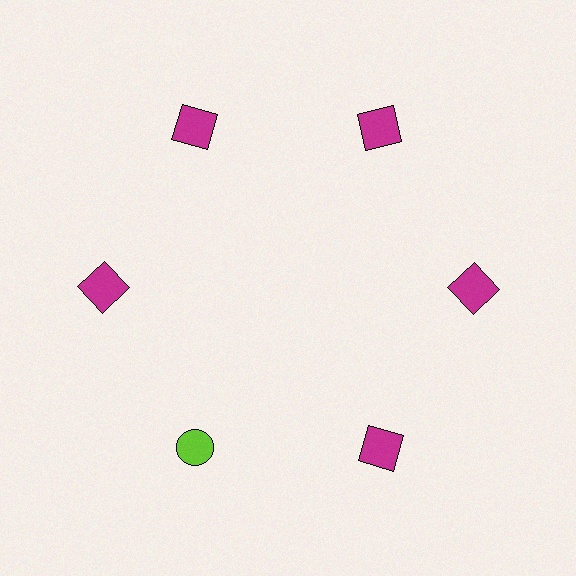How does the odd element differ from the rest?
It differs in both color (lime instead of magenta) and shape (circle instead of square).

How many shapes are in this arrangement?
There are 6 shapes arranged in a ring pattern.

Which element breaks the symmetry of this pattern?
The lime circle at roughly the 7 o'clock position breaks the symmetry. All other shapes are magenta squares.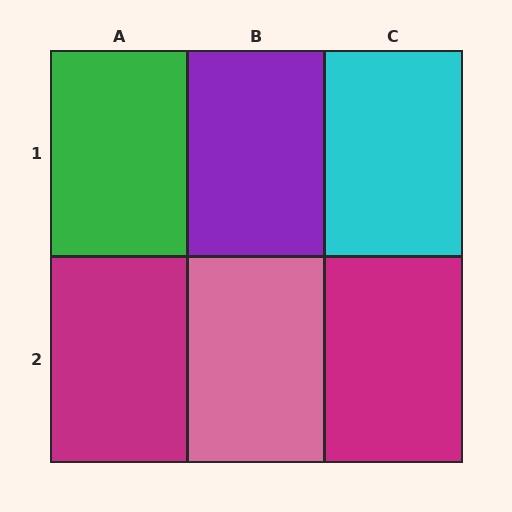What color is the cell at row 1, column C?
Cyan.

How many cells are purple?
1 cell is purple.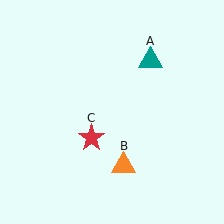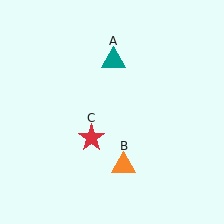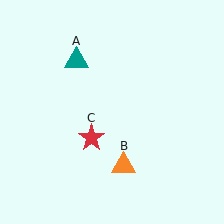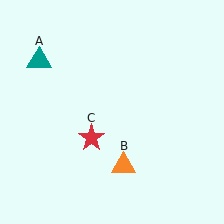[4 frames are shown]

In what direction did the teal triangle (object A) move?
The teal triangle (object A) moved left.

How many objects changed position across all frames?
1 object changed position: teal triangle (object A).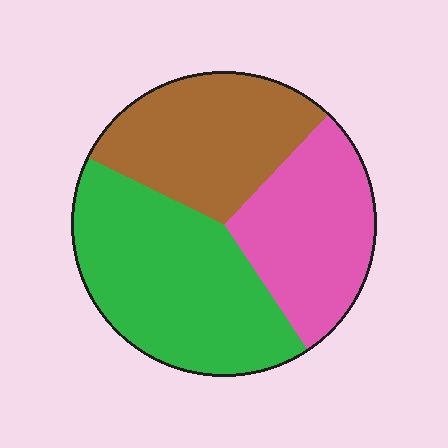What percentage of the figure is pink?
Pink covers about 30% of the figure.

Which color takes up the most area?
Green, at roughly 40%.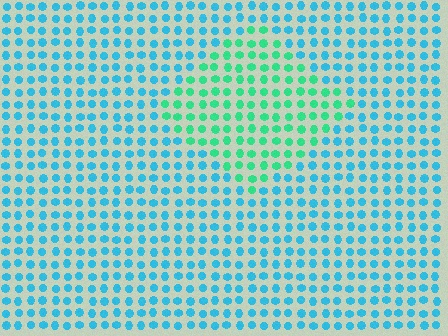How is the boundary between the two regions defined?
The boundary is defined purely by a slight shift in hue (about 42 degrees). Spacing, size, and orientation are identical on both sides.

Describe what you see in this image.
The image is filled with small cyan elements in a uniform arrangement. A diamond-shaped region is visible where the elements are tinted to a slightly different hue, forming a subtle color boundary.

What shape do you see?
I see a diamond.